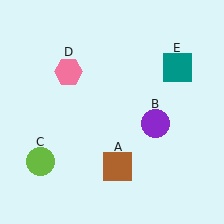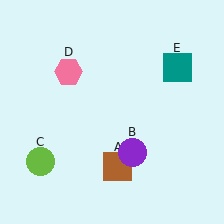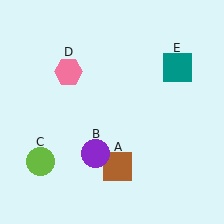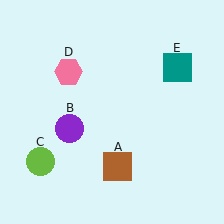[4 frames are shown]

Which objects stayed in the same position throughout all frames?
Brown square (object A) and lime circle (object C) and pink hexagon (object D) and teal square (object E) remained stationary.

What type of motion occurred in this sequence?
The purple circle (object B) rotated clockwise around the center of the scene.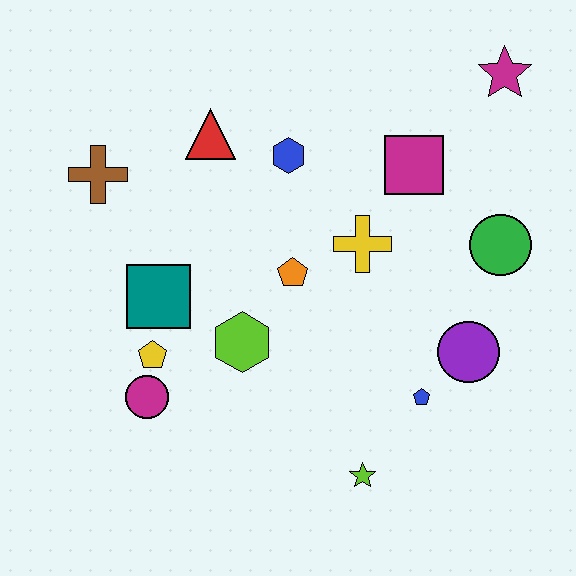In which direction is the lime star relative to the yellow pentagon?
The lime star is to the right of the yellow pentagon.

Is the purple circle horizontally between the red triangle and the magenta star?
Yes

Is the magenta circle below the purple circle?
Yes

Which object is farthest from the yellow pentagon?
The magenta star is farthest from the yellow pentagon.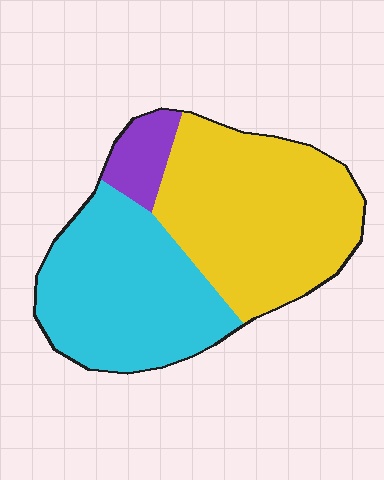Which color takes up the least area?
Purple, at roughly 10%.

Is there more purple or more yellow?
Yellow.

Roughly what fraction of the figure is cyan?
Cyan covers about 40% of the figure.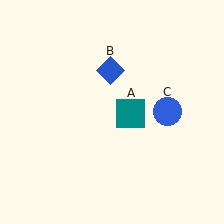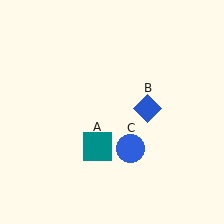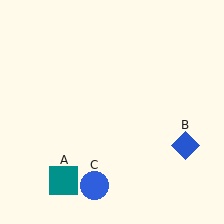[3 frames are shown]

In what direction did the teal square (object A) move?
The teal square (object A) moved down and to the left.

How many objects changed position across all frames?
3 objects changed position: teal square (object A), blue diamond (object B), blue circle (object C).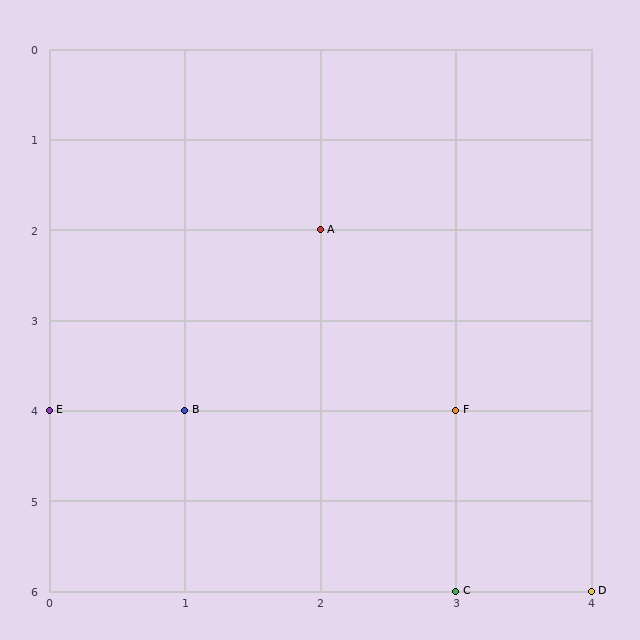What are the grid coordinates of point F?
Point F is at grid coordinates (3, 4).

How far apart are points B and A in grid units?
Points B and A are 1 column and 2 rows apart (about 2.2 grid units diagonally).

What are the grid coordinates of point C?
Point C is at grid coordinates (3, 6).